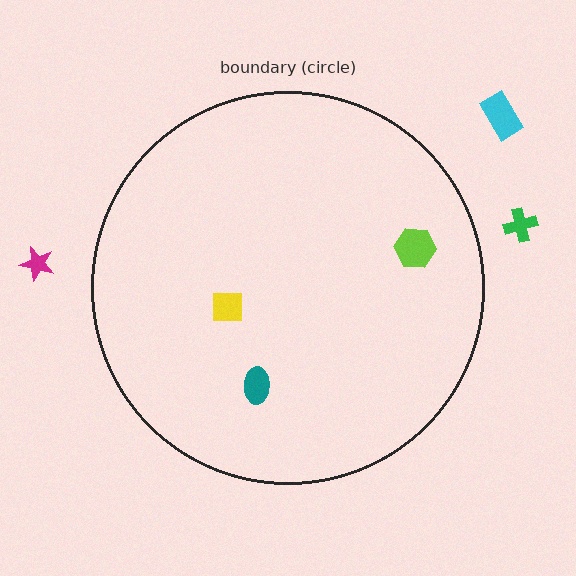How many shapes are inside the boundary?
3 inside, 3 outside.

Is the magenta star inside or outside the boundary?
Outside.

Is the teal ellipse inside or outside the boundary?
Inside.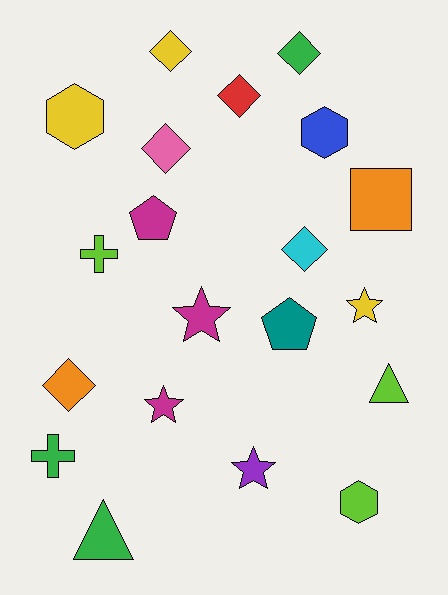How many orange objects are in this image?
There are 2 orange objects.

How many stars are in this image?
There are 4 stars.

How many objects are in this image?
There are 20 objects.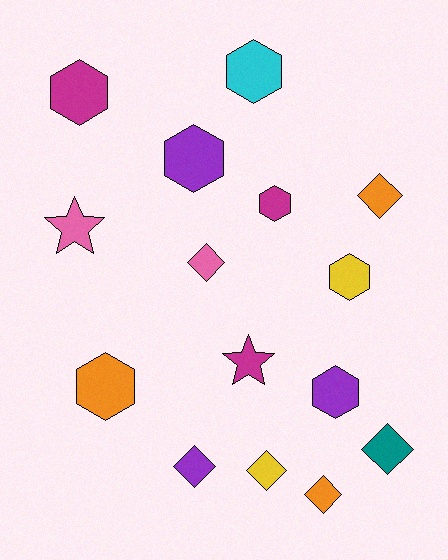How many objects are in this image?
There are 15 objects.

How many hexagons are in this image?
There are 7 hexagons.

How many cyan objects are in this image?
There is 1 cyan object.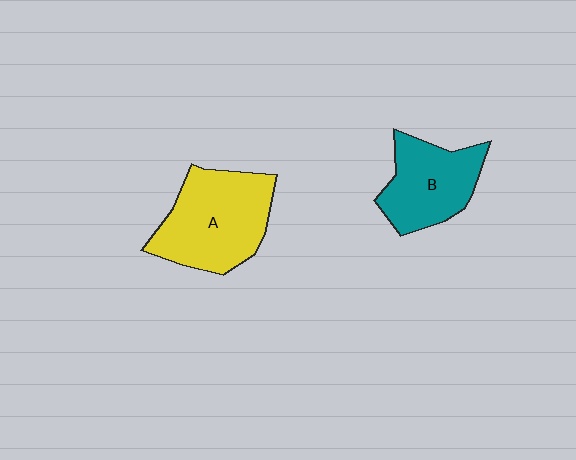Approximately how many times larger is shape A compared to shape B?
Approximately 1.3 times.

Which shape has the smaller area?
Shape B (teal).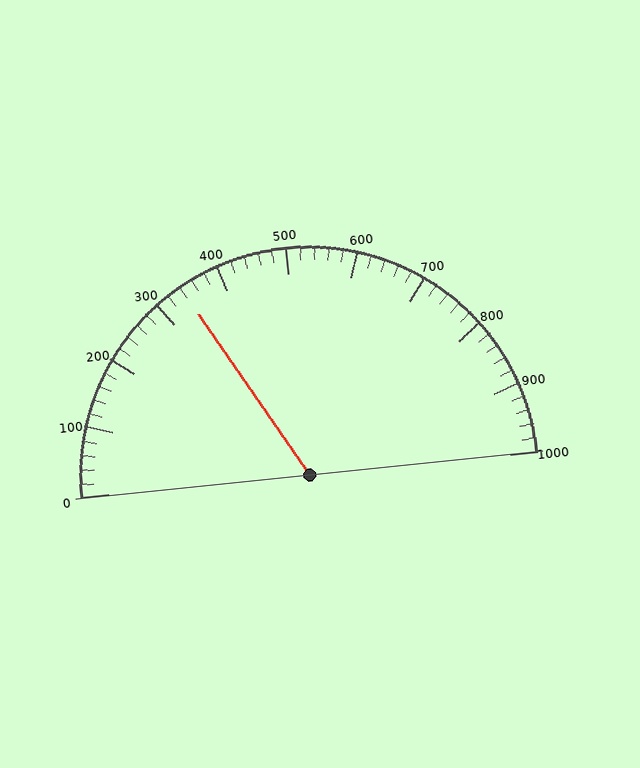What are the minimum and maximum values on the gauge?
The gauge ranges from 0 to 1000.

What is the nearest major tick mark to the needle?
The nearest major tick mark is 300.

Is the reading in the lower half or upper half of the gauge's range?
The reading is in the lower half of the range (0 to 1000).